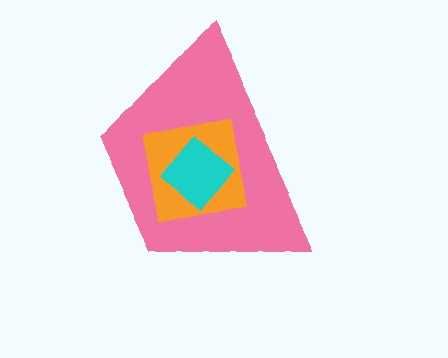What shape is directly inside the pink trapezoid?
The orange square.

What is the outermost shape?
The pink trapezoid.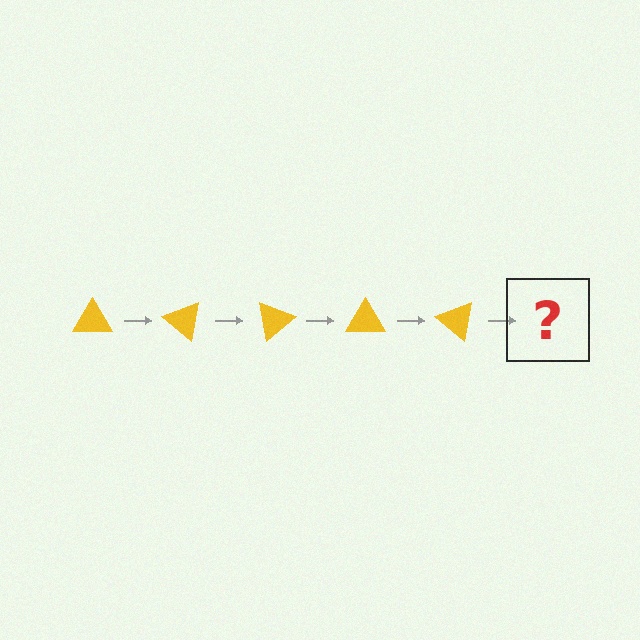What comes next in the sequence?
The next element should be a yellow triangle rotated 200 degrees.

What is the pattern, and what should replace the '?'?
The pattern is that the triangle rotates 40 degrees each step. The '?' should be a yellow triangle rotated 200 degrees.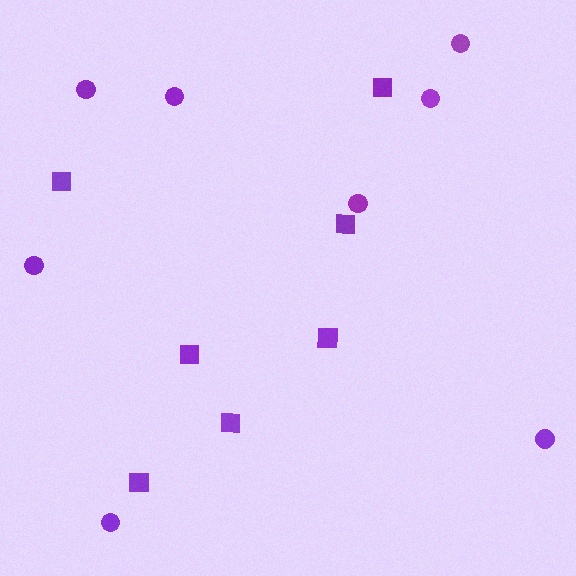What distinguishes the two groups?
There are 2 groups: one group of squares (7) and one group of circles (8).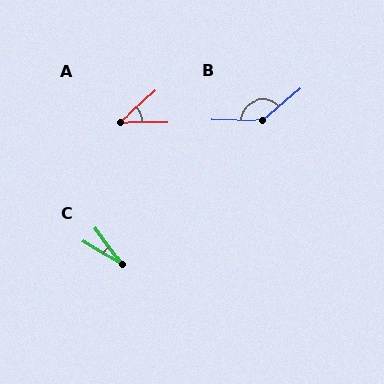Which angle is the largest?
B, at approximately 139 degrees.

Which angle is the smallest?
C, at approximately 23 degrees.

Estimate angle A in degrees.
Approximately 42 degrees.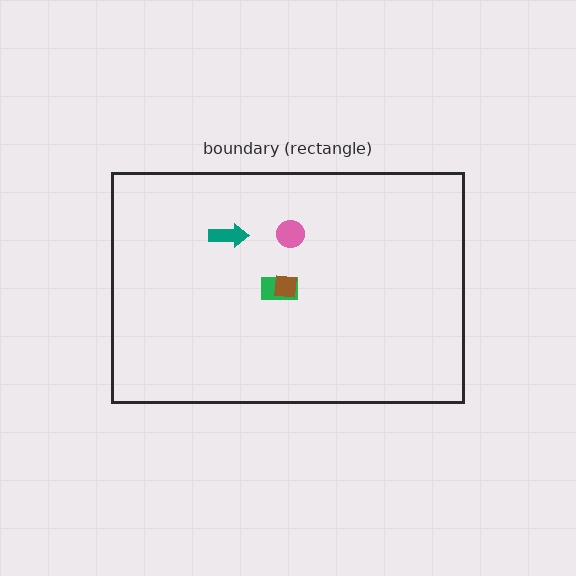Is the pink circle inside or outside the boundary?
Inside.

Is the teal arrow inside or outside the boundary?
Inside.